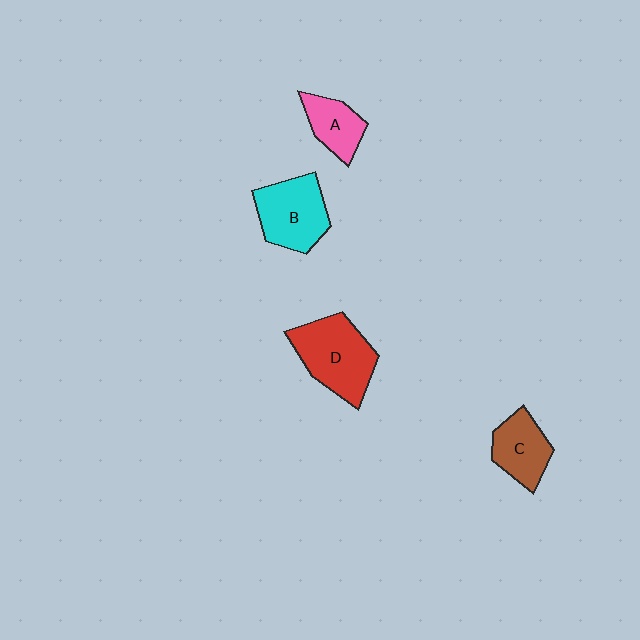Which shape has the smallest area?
Shape A (pink).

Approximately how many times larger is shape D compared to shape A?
Approximately 1.9 times.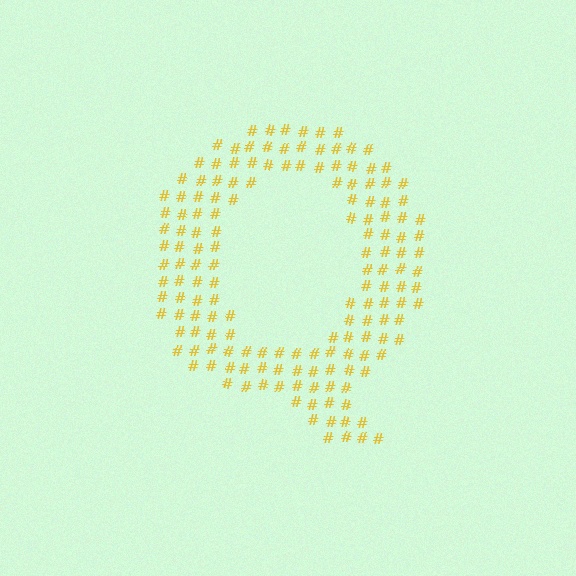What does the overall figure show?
The overall figure shows the letter Q.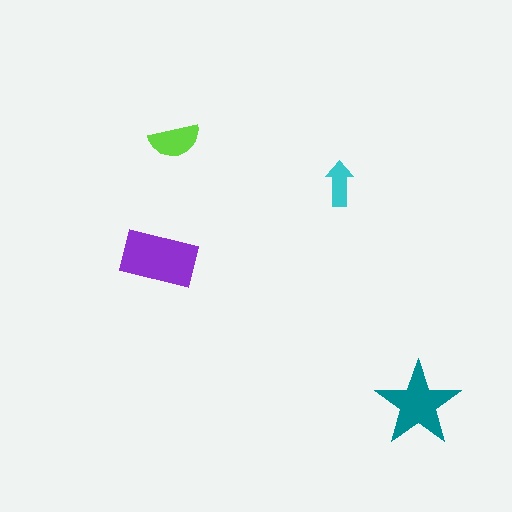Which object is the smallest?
The cyan arrow.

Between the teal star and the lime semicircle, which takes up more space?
The teal star.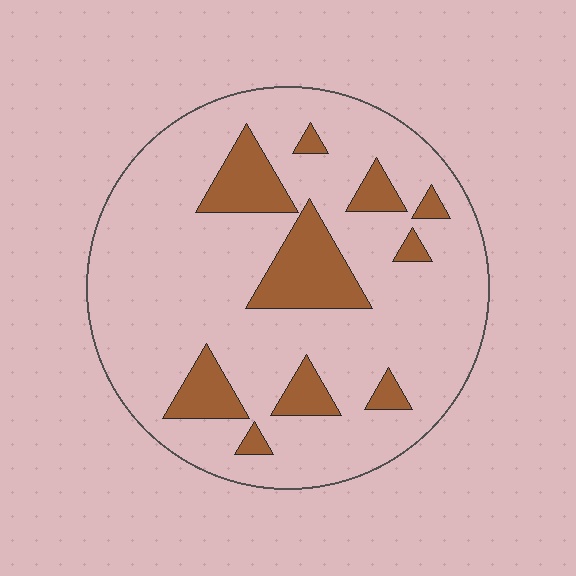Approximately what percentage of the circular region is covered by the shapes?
Approximately 20%.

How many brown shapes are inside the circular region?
10.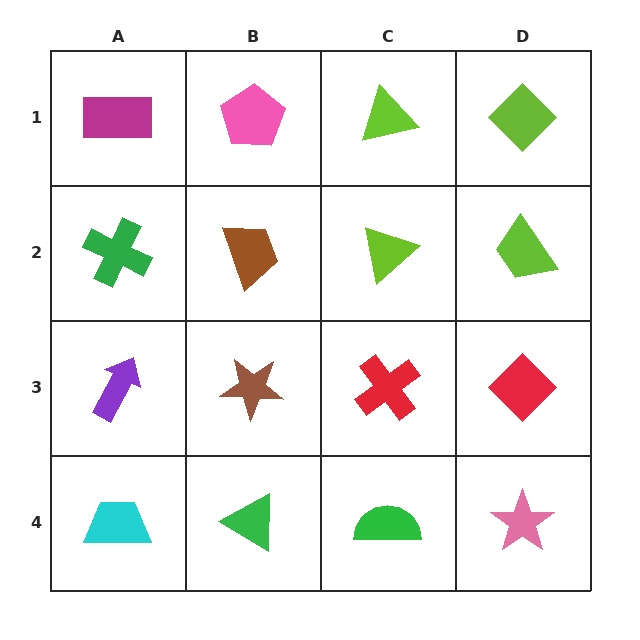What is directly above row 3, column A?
A green cross.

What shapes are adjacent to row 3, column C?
A lime triangle (row 2, column C), a green semicircle (row 4, column C), a brown star (row 3, column B), a red diamond (row 3, column D).